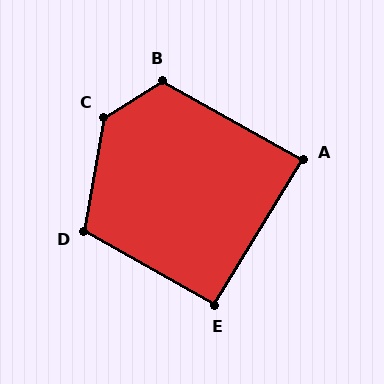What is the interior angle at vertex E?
Approximately 92 degrees (approximately right).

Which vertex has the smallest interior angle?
A, at approximately 88 degrees.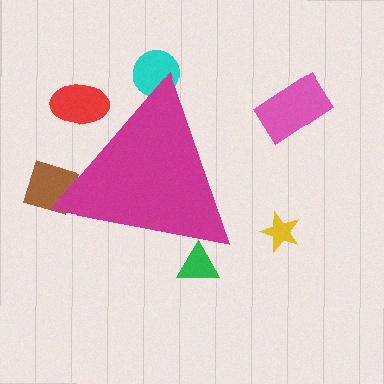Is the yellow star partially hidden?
No, the yellow star is fully visible.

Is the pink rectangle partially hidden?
No, the pink rectangle is fully visible.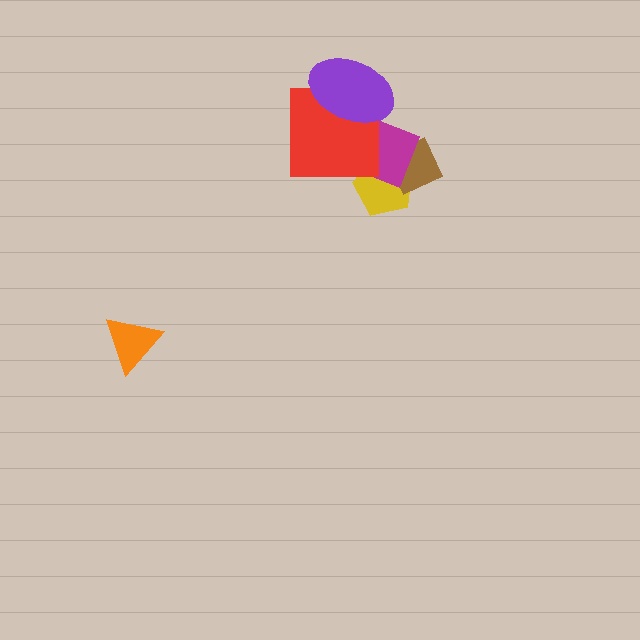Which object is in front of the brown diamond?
The magenta diamond is in front of the brown diamond.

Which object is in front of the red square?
The purple ellipse is in front of the red square.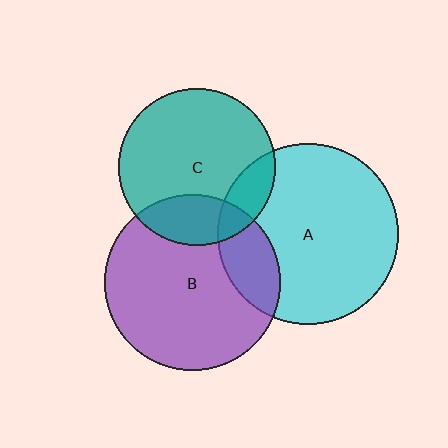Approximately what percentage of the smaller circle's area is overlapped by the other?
Approximately 15%.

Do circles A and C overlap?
Yes.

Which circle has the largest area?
Circle A (cyan).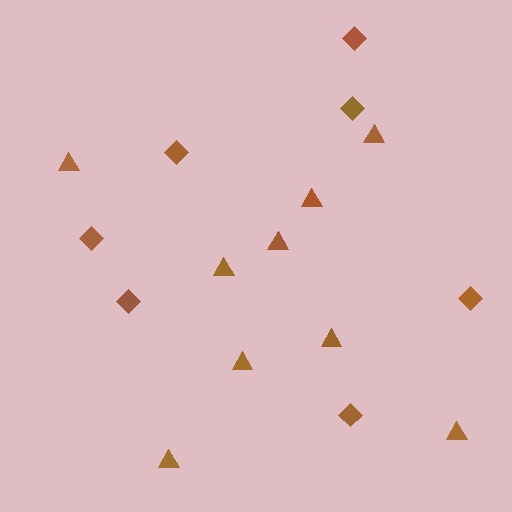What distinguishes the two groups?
There are 2 groups: one group of diamonds (7) and one group of triangles (9).